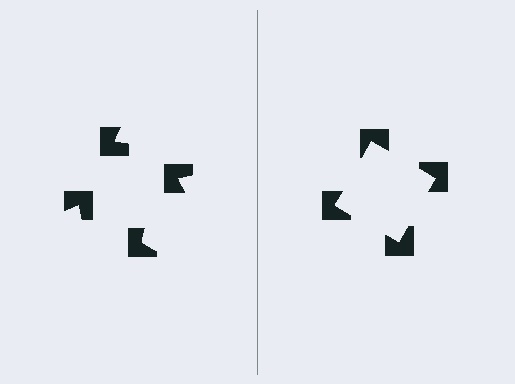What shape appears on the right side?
An illusory square.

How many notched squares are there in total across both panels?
8 — 4 on each side.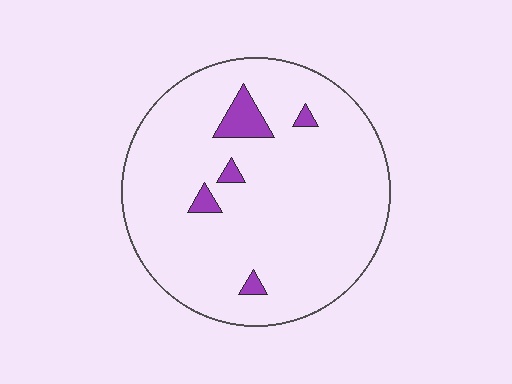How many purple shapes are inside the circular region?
5.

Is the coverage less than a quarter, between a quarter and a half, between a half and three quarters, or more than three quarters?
Less than a quarter.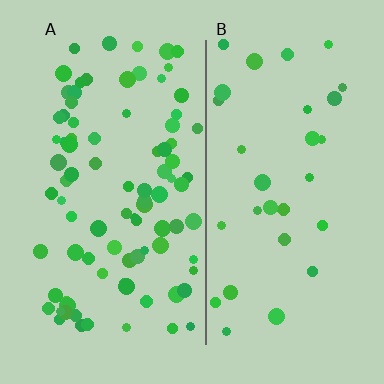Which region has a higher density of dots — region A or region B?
A (the left).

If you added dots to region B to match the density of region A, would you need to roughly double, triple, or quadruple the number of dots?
Approximately triple.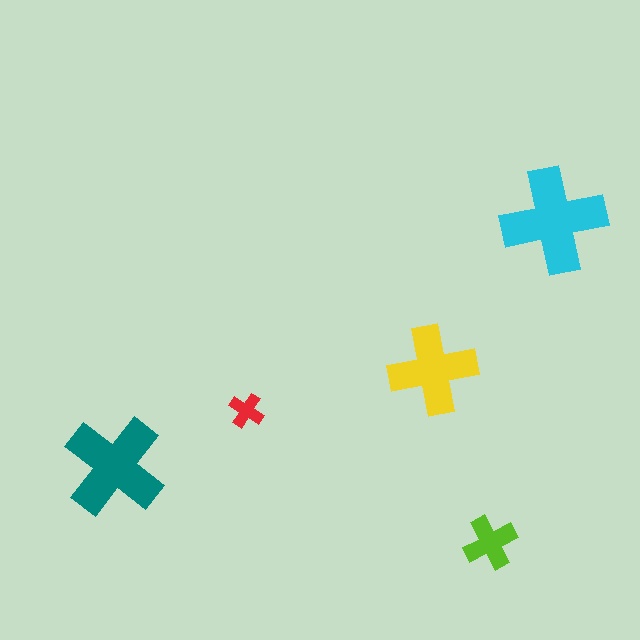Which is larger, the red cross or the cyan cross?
The cyan one.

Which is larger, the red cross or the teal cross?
The teal one.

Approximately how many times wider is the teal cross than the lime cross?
About 2 times wider.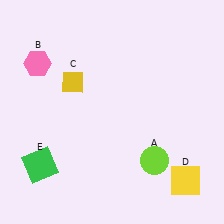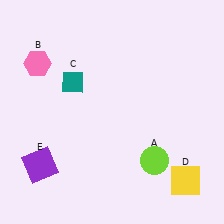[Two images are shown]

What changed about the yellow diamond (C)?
In Image 1, C is yellow. In Image 2, it changed to teal.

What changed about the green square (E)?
In Image 1, E is green. In Image 2, it changed to purple.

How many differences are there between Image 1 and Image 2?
There are 2 differences between the two images.